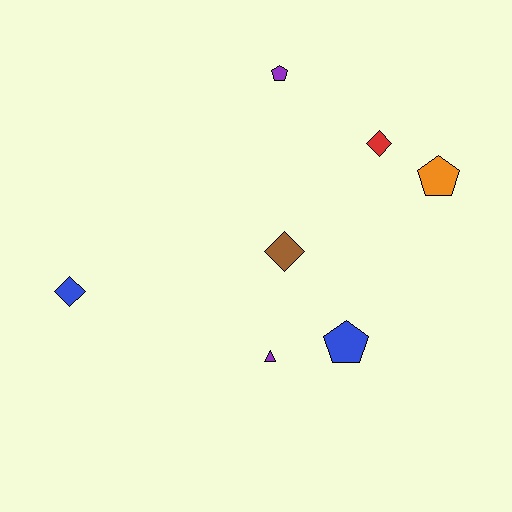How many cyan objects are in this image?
There are no cyan objects.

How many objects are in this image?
There are 7 objects.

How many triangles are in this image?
There is 1 triangle.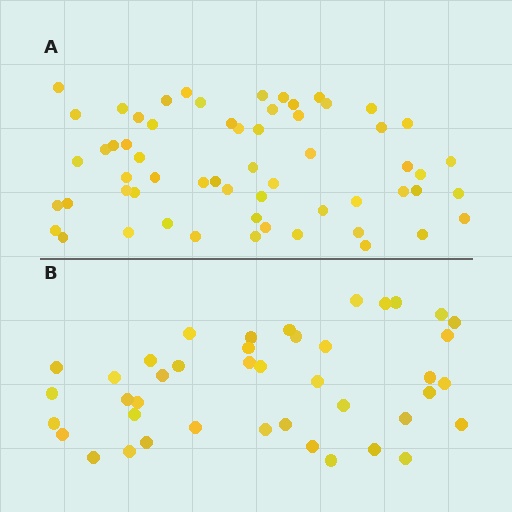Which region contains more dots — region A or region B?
Region A (the top region) has more dots.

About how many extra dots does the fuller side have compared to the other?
Region A has approximately 20 more dots than region B.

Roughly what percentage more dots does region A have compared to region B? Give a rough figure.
About 45% more.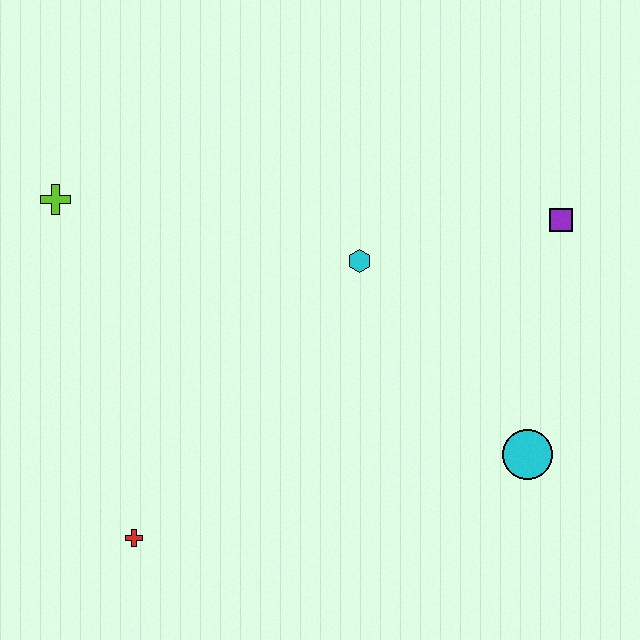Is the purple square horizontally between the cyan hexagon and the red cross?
No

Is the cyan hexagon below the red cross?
No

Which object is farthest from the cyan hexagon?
The red cross is farthest from the cyan hexagon.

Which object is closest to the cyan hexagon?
The purple square is closest to the cyan hexagon.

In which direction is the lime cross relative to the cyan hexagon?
The lime cross is to the left of the cyan hexagon.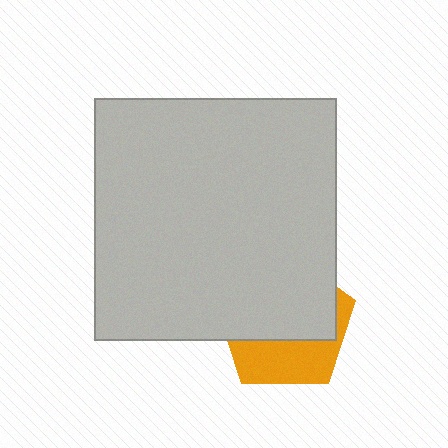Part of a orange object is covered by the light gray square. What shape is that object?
It is a pentagon.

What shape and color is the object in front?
The object in front is a light gray square.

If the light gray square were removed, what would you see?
You would see the complete orange pentagon.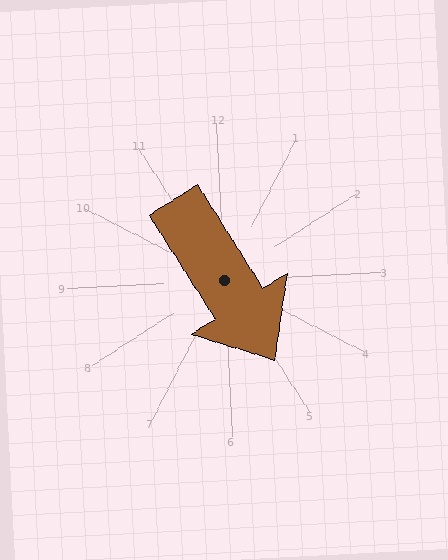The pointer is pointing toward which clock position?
Roughly 5 o'clock.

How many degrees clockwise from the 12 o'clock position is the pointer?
Approximately 151 degrees.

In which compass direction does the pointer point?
Southeast.